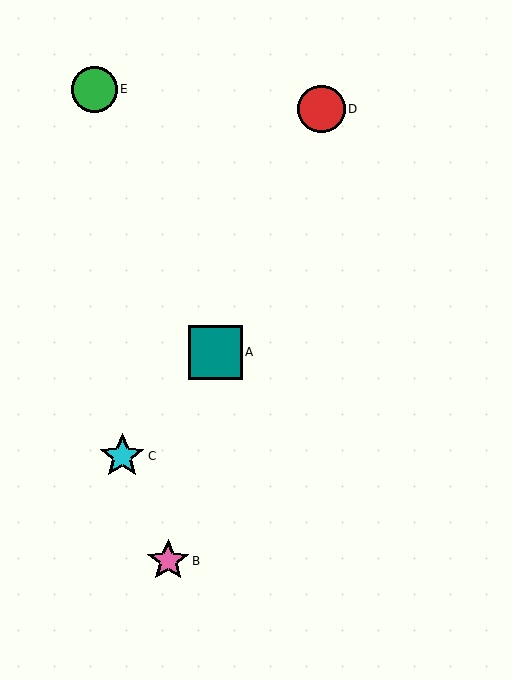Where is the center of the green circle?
The center of the green circle is at (94, 89).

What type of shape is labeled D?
Shape D is a red circle.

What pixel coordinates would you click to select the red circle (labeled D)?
Click at (321, 109) to select the red circle D.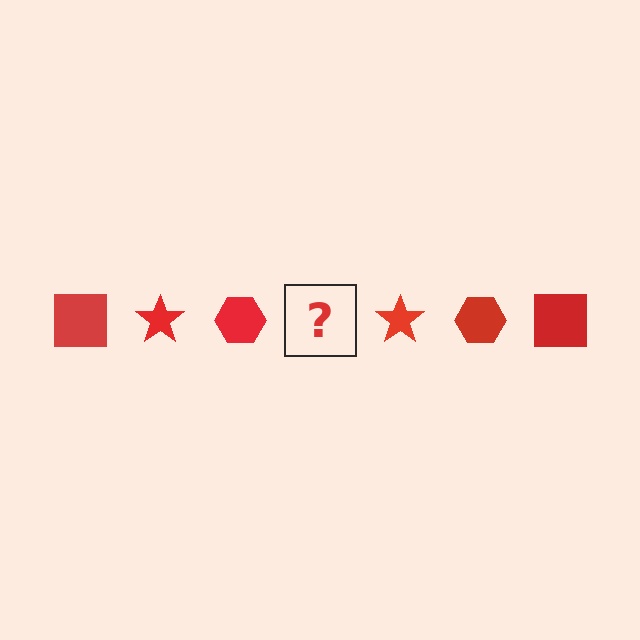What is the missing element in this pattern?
The missing element is a red square.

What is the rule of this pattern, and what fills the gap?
The rule is that the pattern cycles through square, star, hexagon shapes in red. The gap should be filled with a red square.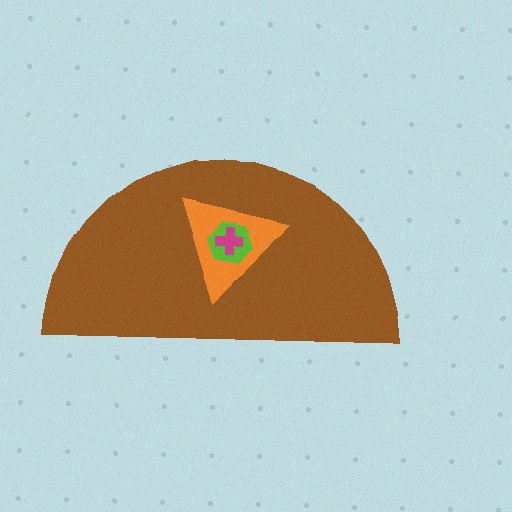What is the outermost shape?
The brown semicircle.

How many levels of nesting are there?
4.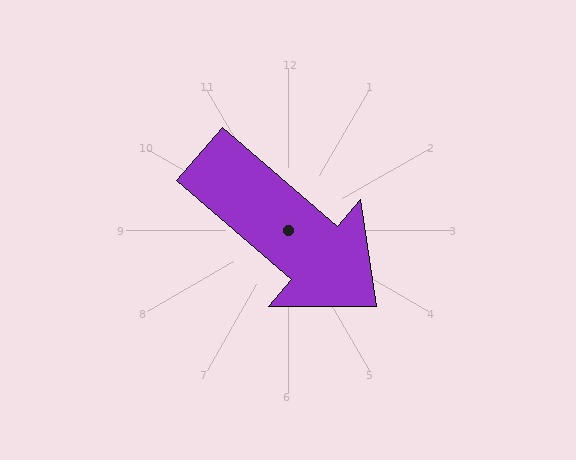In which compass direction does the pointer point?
Southeast.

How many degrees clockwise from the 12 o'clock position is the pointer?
Approximately 131 degrees.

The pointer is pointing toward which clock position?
Roughly 4 o'clock.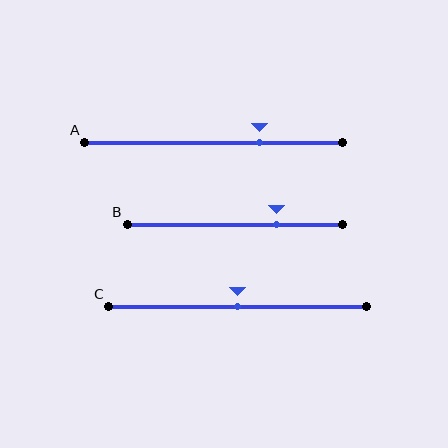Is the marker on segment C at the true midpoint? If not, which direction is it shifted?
Yes, the marker on segment C is at the true midpoint.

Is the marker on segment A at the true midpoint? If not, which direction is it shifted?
No, the marker on segment A is shifted to the right by about 18% of the segment length.